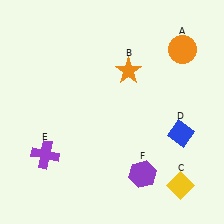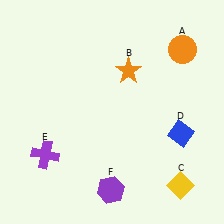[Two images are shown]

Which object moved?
The purple hexagon (F) moved left.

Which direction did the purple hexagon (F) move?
The purple hexagon (F) moved left.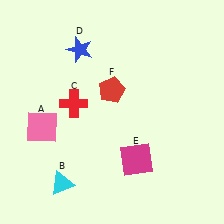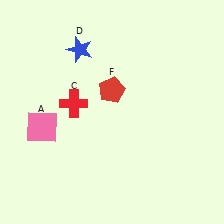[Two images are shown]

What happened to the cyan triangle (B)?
The cyan triangle (B) was removed in Image 2. It was in the bottom-left area of Image 1.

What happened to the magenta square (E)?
The magenta square (E) was removed in Image 2. It was in the bottom-right area of Image 1.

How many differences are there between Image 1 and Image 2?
There are 2 differences between the two images.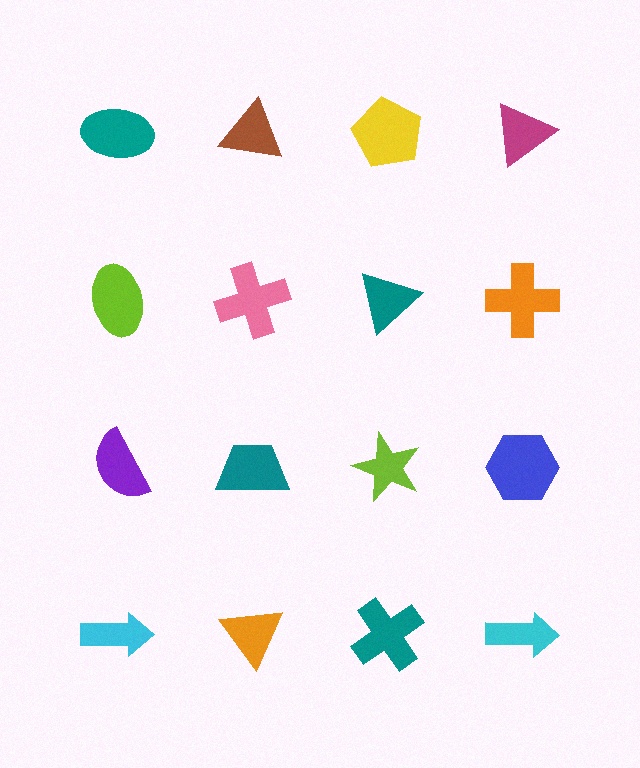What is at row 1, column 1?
A teal ellipse.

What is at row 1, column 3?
A yellow pentagon.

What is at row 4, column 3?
A teal cross.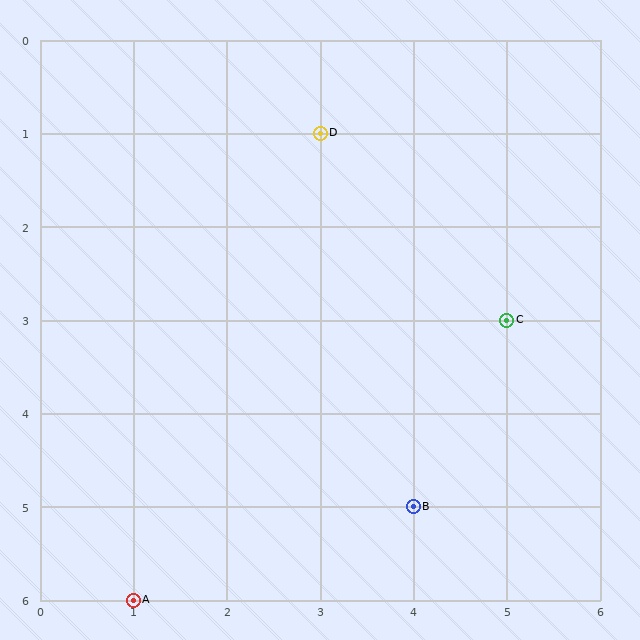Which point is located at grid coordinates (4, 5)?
Point B is at (4, 5).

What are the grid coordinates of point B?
Point B is at grid coordinates (4, 5).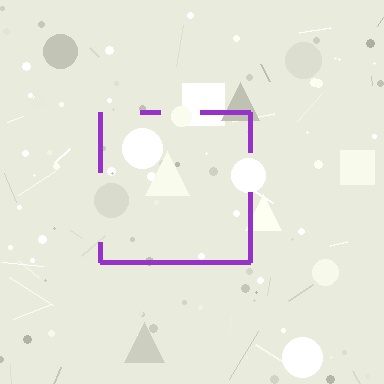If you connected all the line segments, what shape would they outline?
They would outline a square.